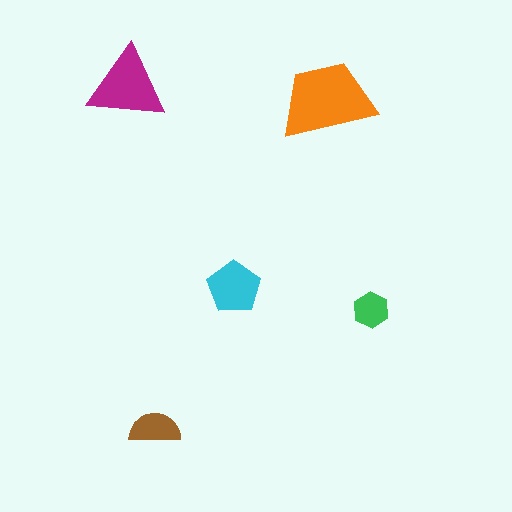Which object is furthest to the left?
The magenta triangle is leftmost.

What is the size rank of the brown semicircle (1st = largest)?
4th.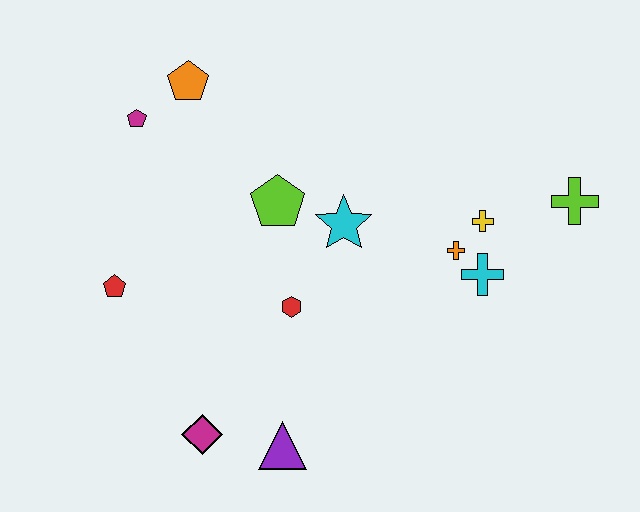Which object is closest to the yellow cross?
The orange cross is closest to the yellow cross.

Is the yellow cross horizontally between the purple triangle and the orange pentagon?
No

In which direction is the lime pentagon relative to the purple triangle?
The lime pentagon is above the purple triangle.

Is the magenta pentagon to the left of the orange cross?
Yes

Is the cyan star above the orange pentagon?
No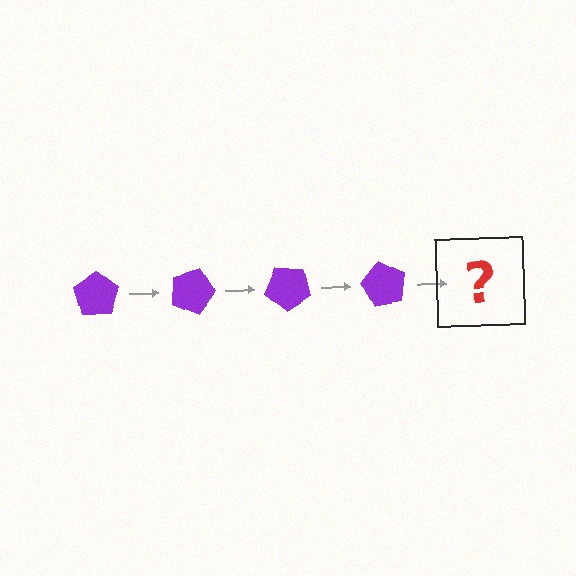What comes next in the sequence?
The next element should be a purple pentagon rotated 80 degrees.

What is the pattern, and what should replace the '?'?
The pattern is that the pentagon rotates 20 degrees each step. The '?' should be a purple pentagon rotated 80 degrees.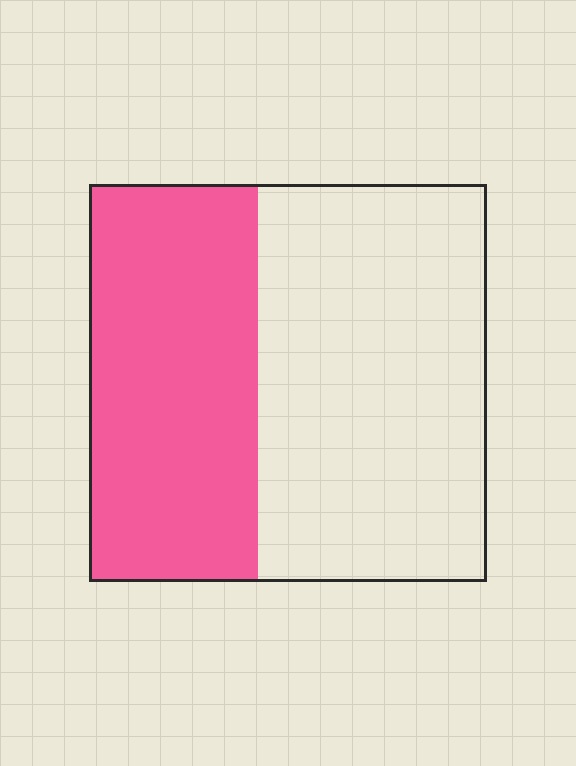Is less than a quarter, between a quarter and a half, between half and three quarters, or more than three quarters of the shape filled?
Between a quarter and a half.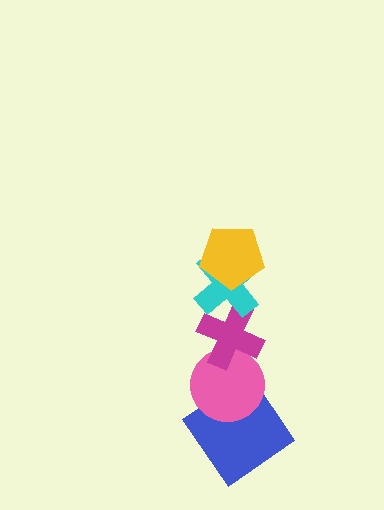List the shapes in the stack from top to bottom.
From top to bottom: the yellow pentagon, the cyan cross, the magenta cross, the pink circle, the blue diamond.